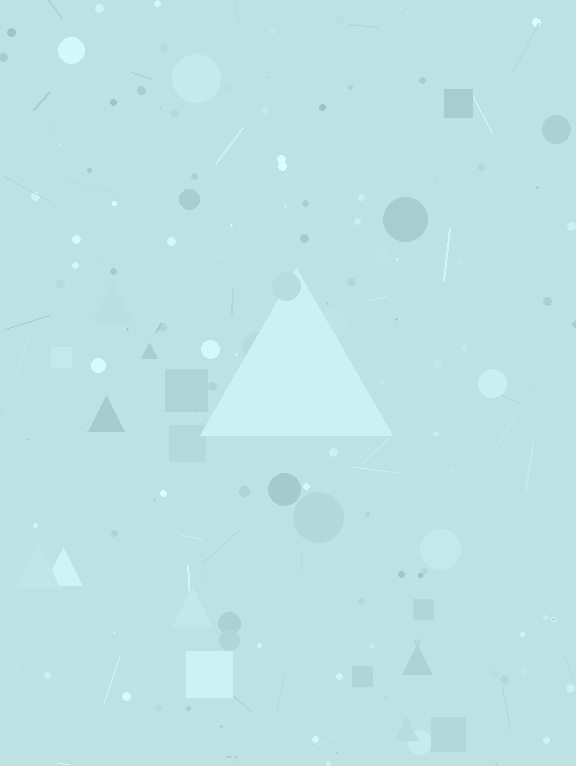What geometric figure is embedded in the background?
A triangle is embedded in the background.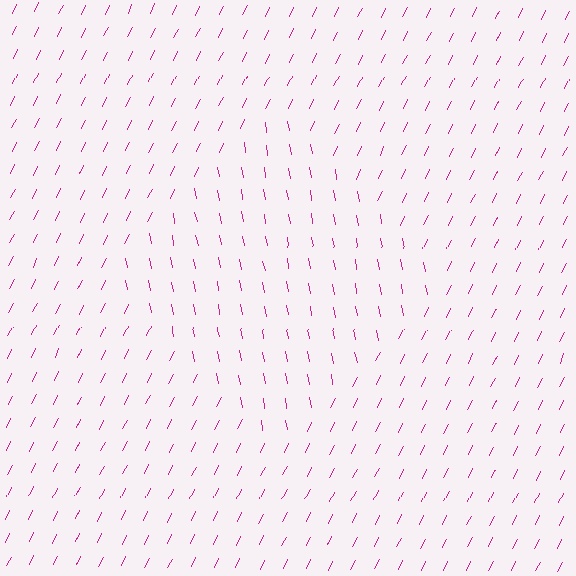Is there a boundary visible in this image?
Yes, there is a texture boundary formed by a change in line orientation.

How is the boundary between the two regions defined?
The boundary is defined purely by a change in line orientation (approximately 36 degrees difference). All lines are the same color and thickness.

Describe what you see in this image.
The image is filled with small magenta line segments. A diamond region in the image has lines oriented differently from the surrounding lines, creating a visible texture boundary.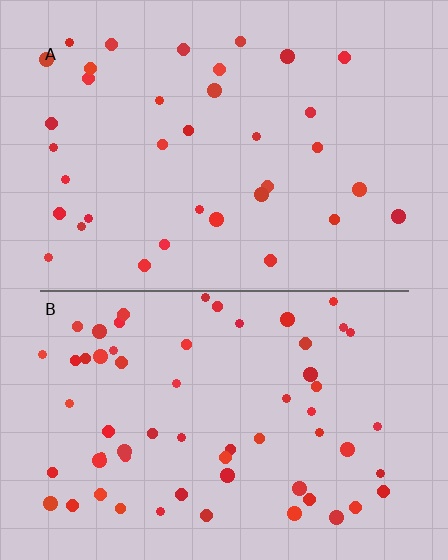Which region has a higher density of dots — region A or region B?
B (the bottom).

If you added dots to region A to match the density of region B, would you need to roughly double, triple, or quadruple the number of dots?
Approximately double.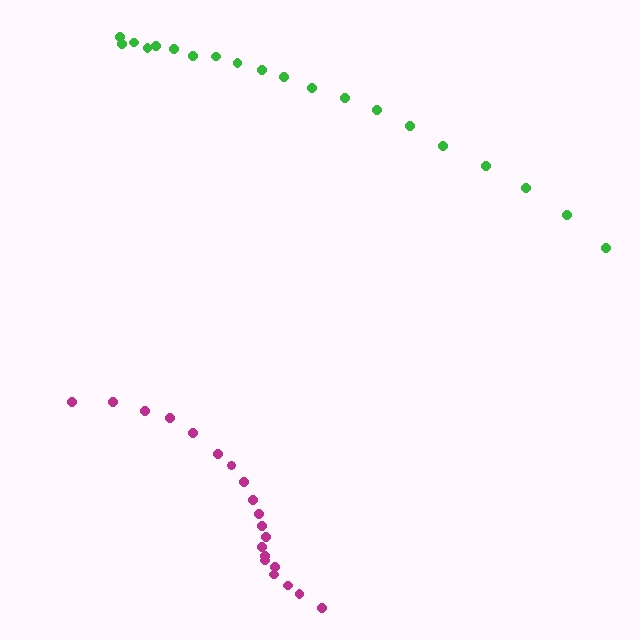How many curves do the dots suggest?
There are 2 distinct paths.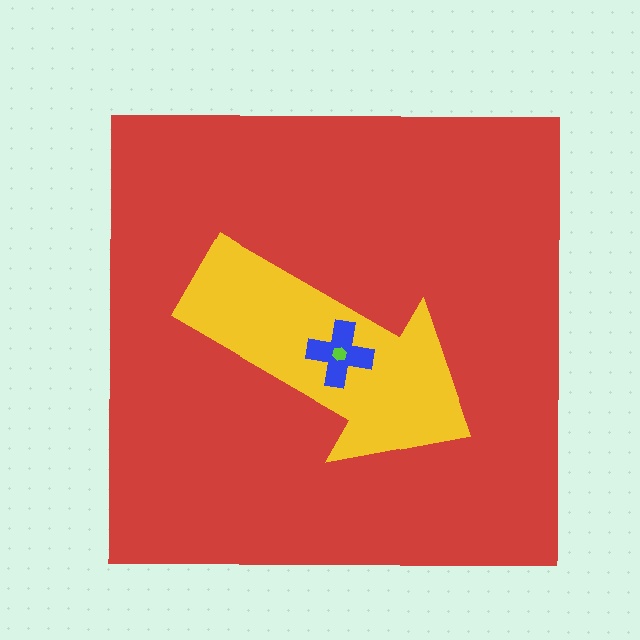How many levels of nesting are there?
4.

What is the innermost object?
The lime hexagon.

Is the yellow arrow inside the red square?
Yes.